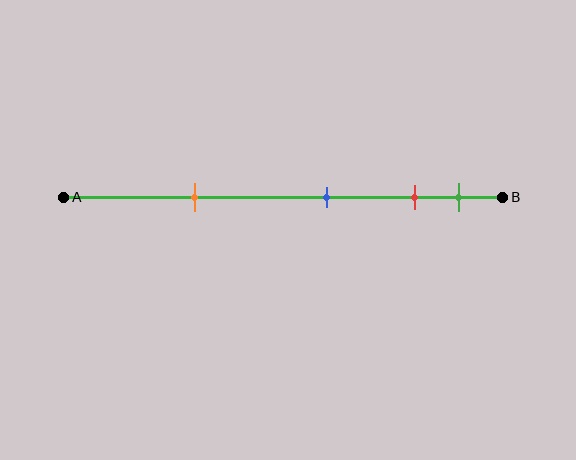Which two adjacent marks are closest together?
The red and green marks are the closest adjacent pair.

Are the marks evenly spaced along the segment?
No, the marks are not evenly spaced.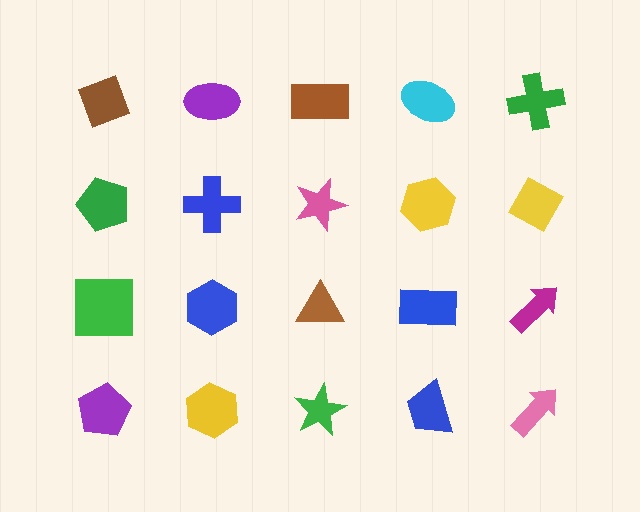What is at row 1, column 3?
A brown rectangle.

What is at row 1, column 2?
A purple ellipse.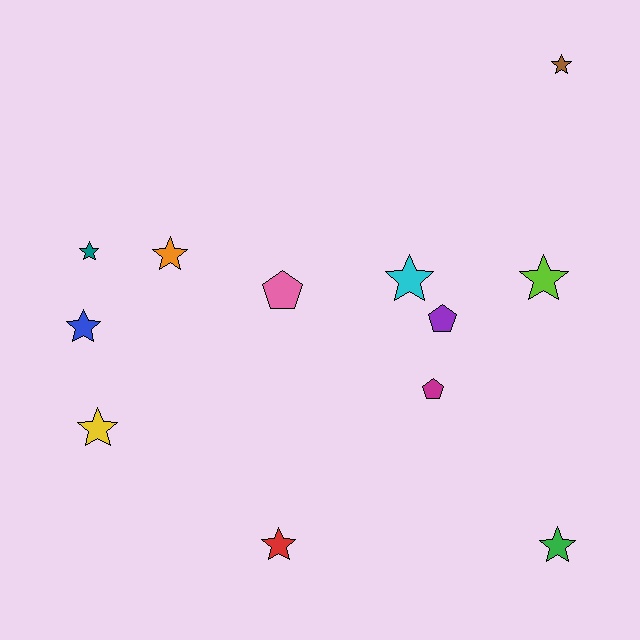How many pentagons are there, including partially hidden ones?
There are 3 pentagons.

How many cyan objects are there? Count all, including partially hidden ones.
There is 1 cyan object.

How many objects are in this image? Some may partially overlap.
There are 12 objects.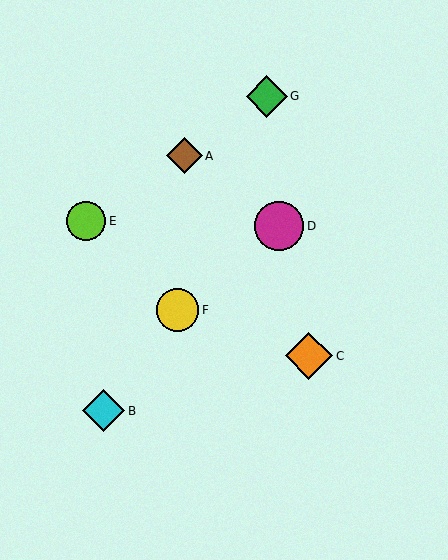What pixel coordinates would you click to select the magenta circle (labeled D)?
Click at (279, 226) to select the magenta circle D.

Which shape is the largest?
The magenta circle (labeled D) is the largest.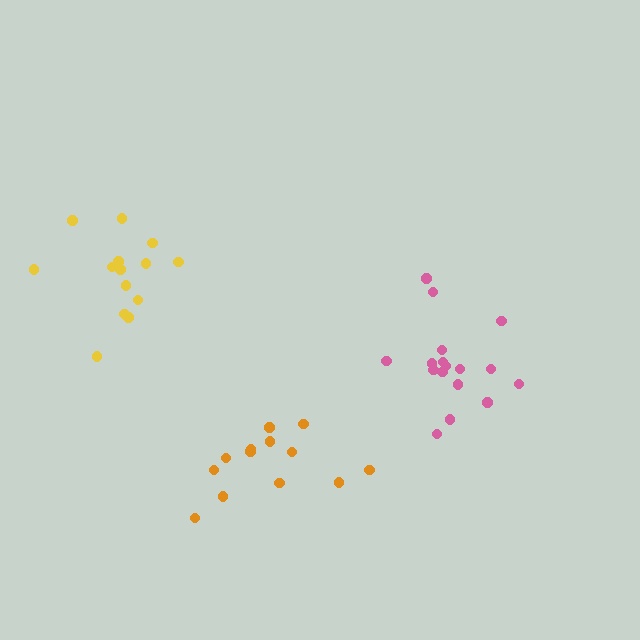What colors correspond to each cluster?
The clusters are colored: orange, yellow, pink.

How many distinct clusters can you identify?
There are 3 distinct clusters.